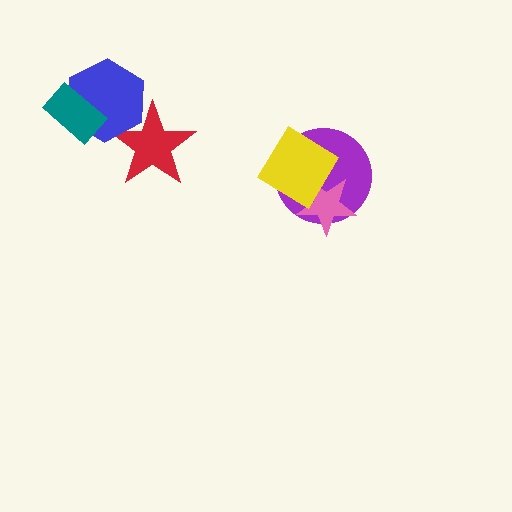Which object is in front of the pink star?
The yellow diamond is in front of the pink star.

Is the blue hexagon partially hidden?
Yes, it is partially covered by another shape.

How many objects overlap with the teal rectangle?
1 object overlaps with the teal rectangle.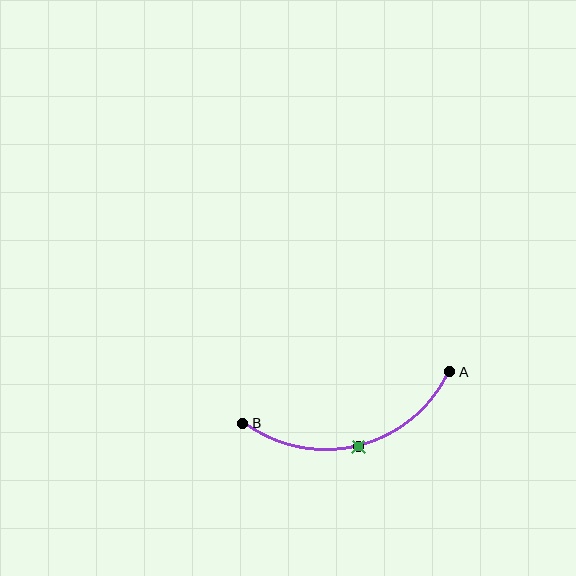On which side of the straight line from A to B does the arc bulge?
The arc bulges below the straight line connecting A and B.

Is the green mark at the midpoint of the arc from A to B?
Yes. The green mark lies on the arc at equal arc-length from both A and B — it is the arc midpoint.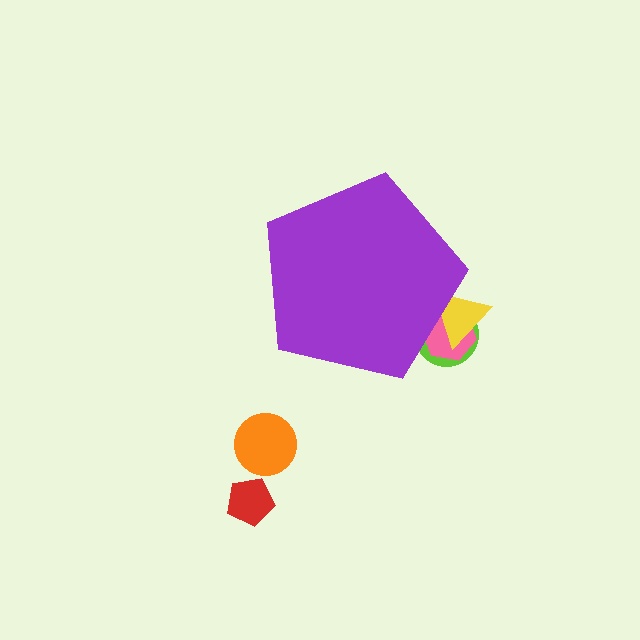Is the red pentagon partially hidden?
No, the red pentagon is fully visible.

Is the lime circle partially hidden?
Yes, the lime circle is partially hidden behind the purple pentagon.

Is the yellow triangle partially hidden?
Yes, the yellow triangle is partially hidden behind the purple pentagon.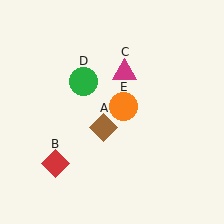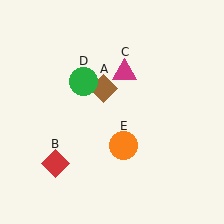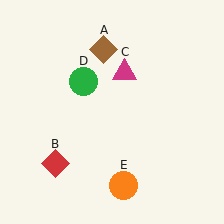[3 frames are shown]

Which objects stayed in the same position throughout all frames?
Red diamond (object B) and magenta triangle (object C) and green circle (object D) remained stationary.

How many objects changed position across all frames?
2 objects changed position: brown diamond (object A), orange circle (object E).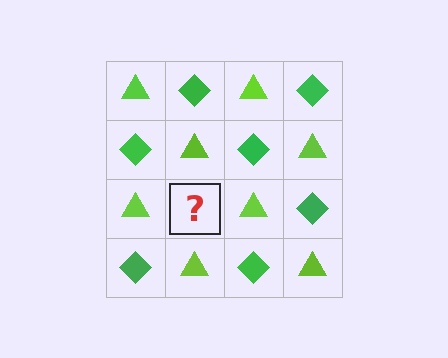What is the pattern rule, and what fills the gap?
The rule is that it alternates lime triangle and green diamond in a checkerboard pattern. The gap should be filled with a green diamond.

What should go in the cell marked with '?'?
The missing cell should contain a green diamond.